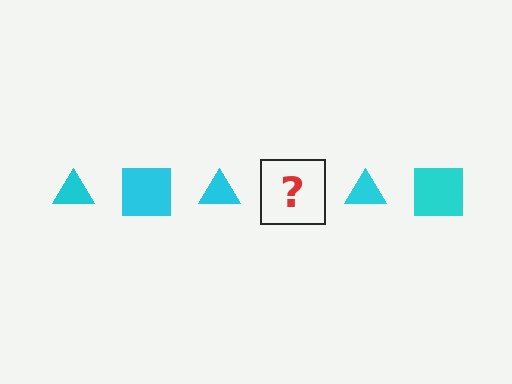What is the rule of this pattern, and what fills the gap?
The rule is that the pattern cycles through triangle, square shapes in cyan. The gap should be filled with a cyan square.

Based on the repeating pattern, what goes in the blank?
The blank should be a cyan square.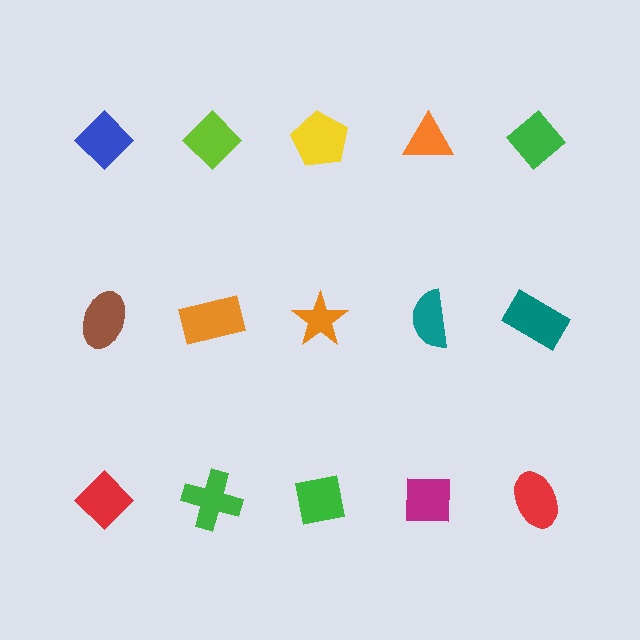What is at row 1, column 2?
A lime diamond.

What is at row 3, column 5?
A red ellipse.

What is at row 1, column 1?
A blue diamond.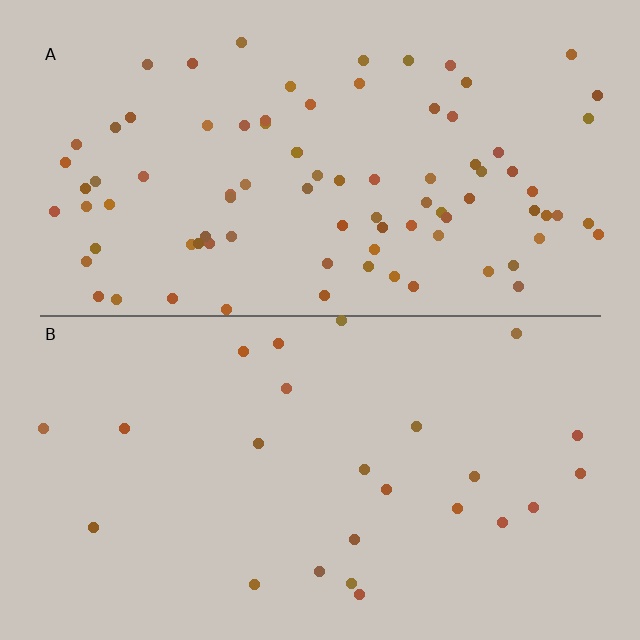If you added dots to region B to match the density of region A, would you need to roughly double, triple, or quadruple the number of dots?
Approximately quadruple.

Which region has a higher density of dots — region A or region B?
A (the top).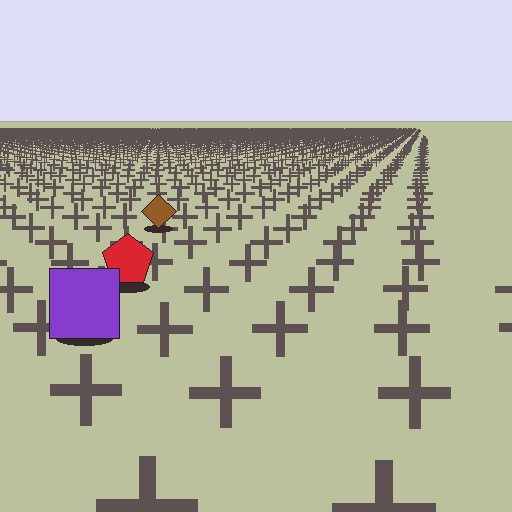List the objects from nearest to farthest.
From nearest to farthest: the purple square, the red pentagon, the brown diamond.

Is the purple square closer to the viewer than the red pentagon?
Yes. The purple square is closer — you can tell from the texture gradient: the ground texture is coarser near it.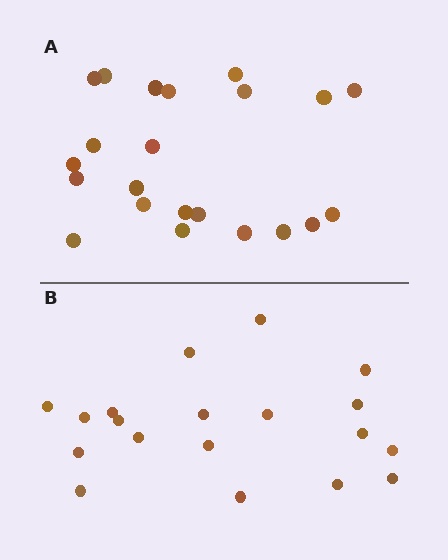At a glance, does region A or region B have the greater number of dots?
Region A (the top region) has more dots.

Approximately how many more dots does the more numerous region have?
Region A has just a few more — roughly 2 or 3 more dots than region B.